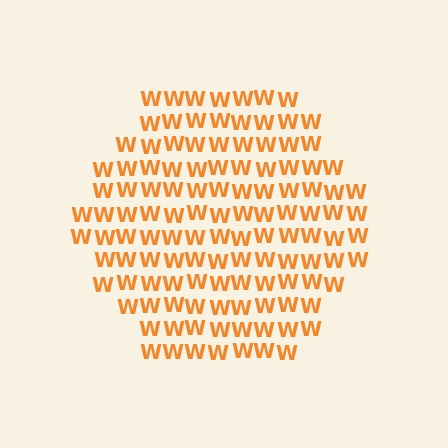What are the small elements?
The small elements are letter W's.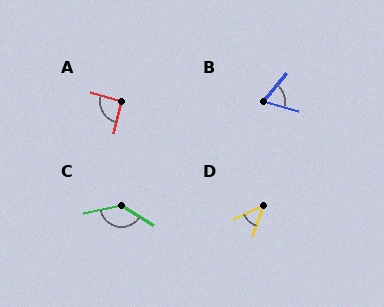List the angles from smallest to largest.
D (45°), B (65°), A (92°), C (136°).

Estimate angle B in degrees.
Approximately 65 degrees.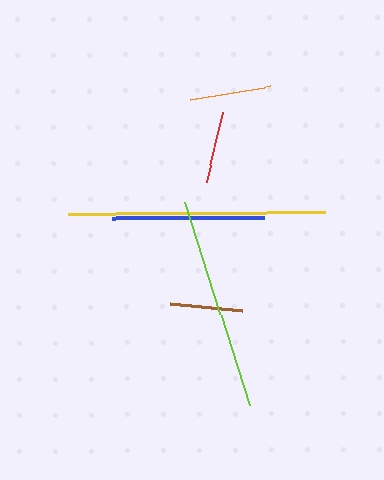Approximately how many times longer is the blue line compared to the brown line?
The blue line is approximately 2.1 times the length of the brown line.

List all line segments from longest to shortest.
From longest to shortest: yellow, lime, blue, orange, brown, red.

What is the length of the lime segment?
The lime segment is approximately 213 pixels long.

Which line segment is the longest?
The yellow line is the longest at approximately 257 pixels.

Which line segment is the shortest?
The red line is the shortest at approximately 72 pixels.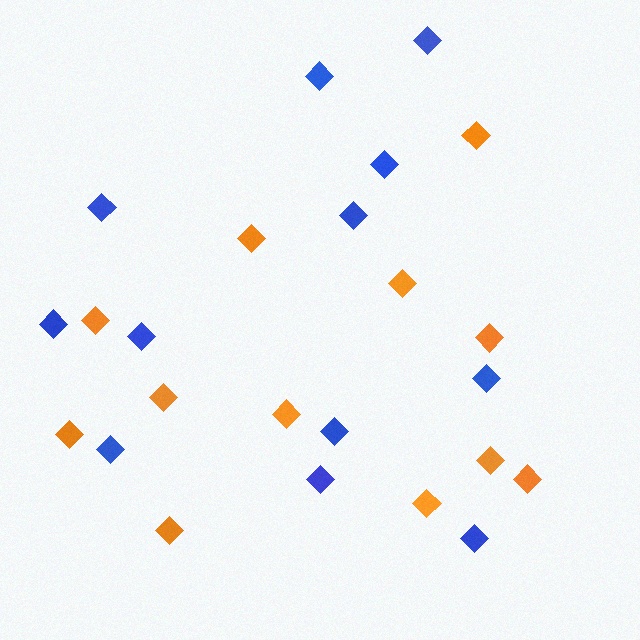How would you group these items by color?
There are 2 groups: one group of orange diamonds (12) and one group of blue diamonds (12).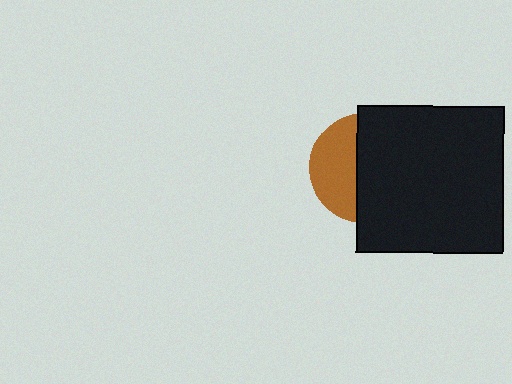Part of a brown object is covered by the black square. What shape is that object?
It is a circle.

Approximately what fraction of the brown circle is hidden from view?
Roughly 60% of the brown circle is hidden behind the black square.